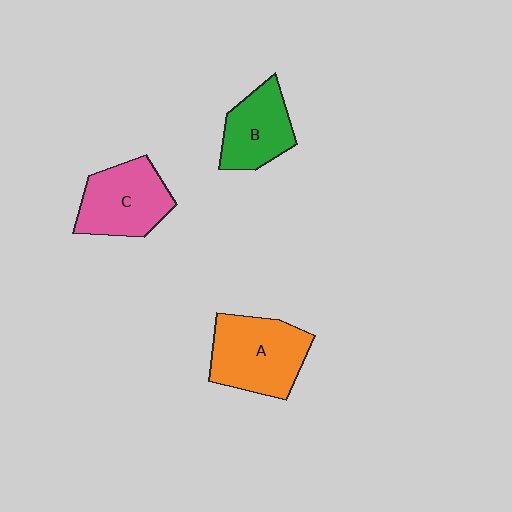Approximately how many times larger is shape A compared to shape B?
Approximately 1.4 times.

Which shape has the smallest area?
Shape B (green).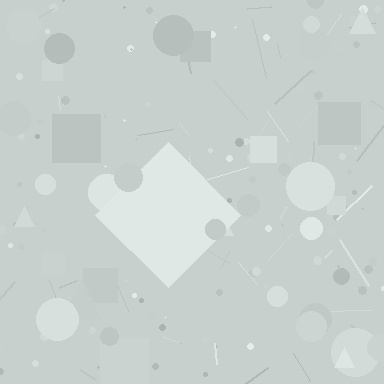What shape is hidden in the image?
A diamond is hidden in the image.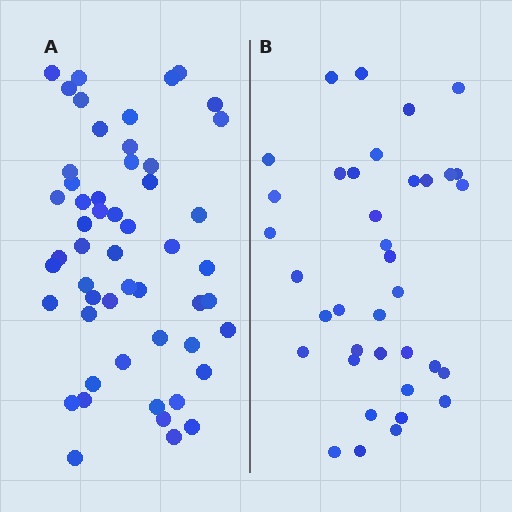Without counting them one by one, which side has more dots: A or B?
Region A (the left region) has more dots.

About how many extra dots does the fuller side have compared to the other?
Region A has approximately 15 more dots than region B.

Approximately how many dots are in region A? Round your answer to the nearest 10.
About 50 dots. (The exact count is 53, which rounds to 50.)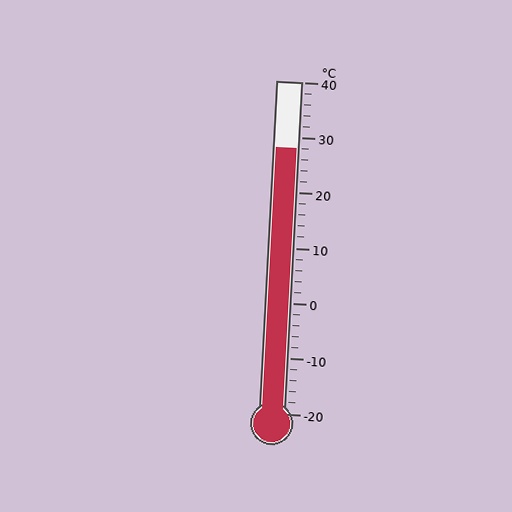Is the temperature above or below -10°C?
The temperature is above -10°C.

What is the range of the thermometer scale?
The thermometer scale ranges from -20°C to 40°C.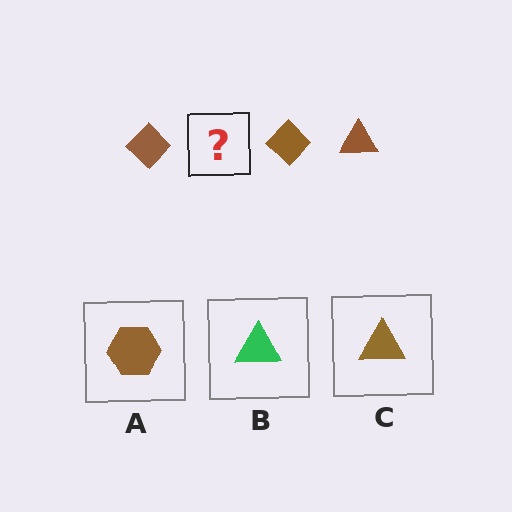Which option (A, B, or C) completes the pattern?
C.